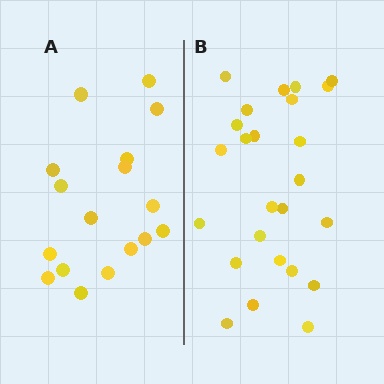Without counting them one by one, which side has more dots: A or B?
Region B (the right region) has more dots.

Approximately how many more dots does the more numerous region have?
Region B has roughly 8 or so more dots than region A.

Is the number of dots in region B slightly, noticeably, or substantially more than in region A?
Region B has substantially more. The ratio is roughly 1.5 to 1.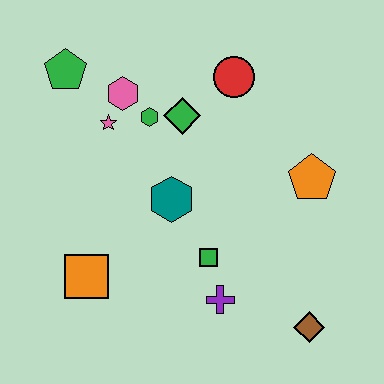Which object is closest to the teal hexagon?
The green square is closest to the teal hexagon.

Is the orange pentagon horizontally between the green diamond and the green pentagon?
No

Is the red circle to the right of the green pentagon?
Yes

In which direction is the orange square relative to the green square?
The orange square is to the left of the green square.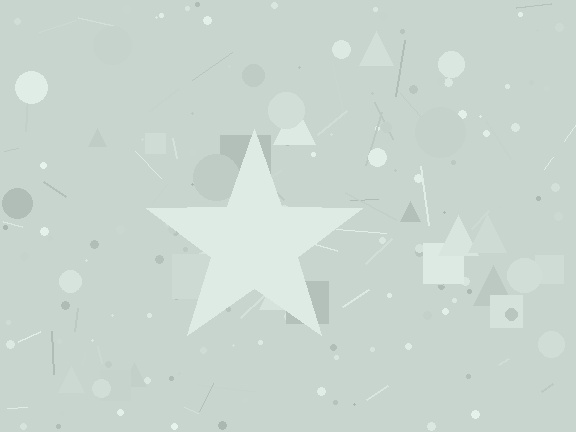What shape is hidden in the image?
A star is hidden in the image.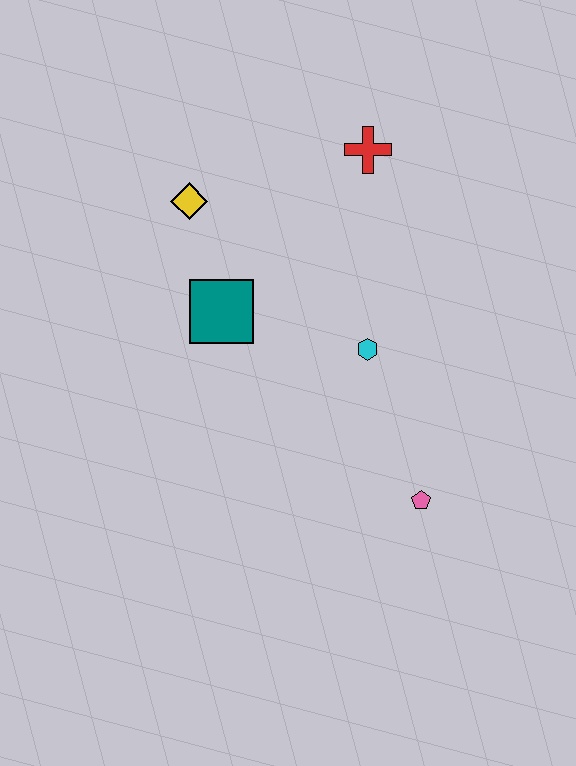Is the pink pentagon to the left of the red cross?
No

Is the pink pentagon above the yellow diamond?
No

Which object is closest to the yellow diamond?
The teal square is closest to the yellow diamond.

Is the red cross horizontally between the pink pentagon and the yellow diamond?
Yes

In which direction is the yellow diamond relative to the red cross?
The yellow diamond is to the left of the red cross.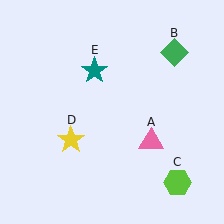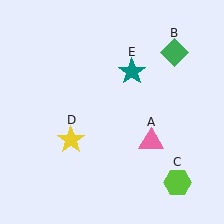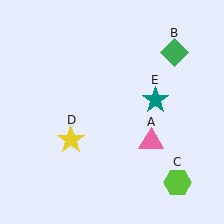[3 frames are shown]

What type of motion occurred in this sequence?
The teal star (object E) rotated clockwise around the center of the scene.